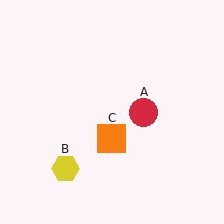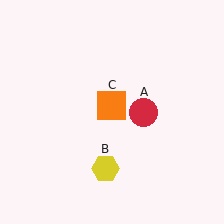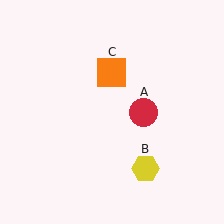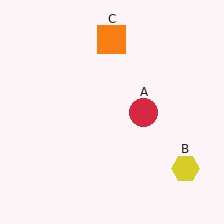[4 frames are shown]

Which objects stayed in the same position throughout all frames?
Red circle (object A) remained stationary.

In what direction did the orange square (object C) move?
The orange square (object C) moved up.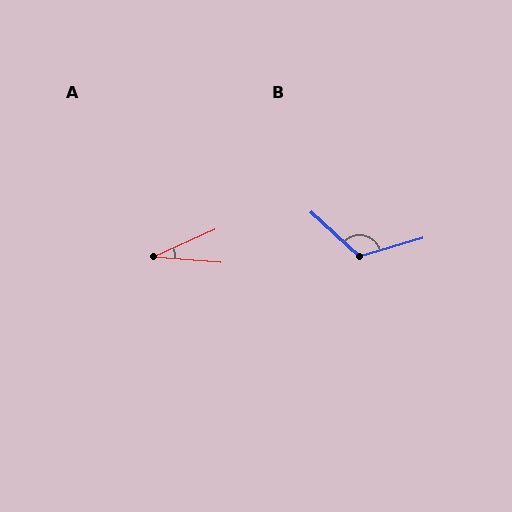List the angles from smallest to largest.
A (29°), B (121°).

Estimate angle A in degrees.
Approximately 29 degrees.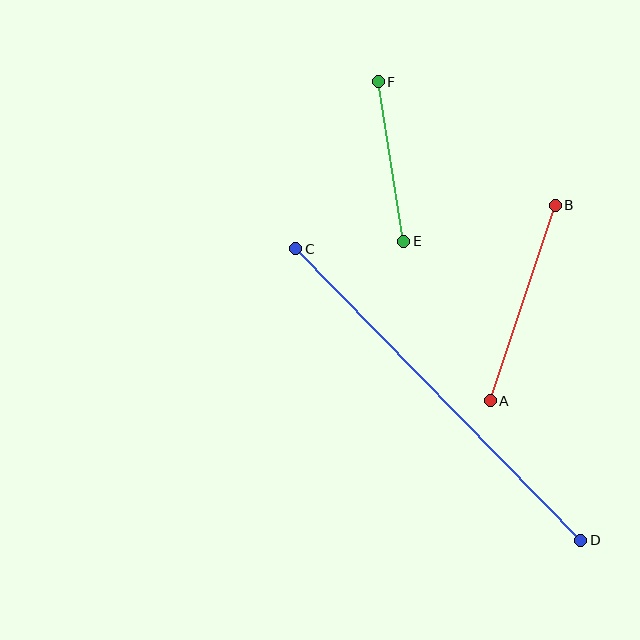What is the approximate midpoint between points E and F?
The midpoint is at approximately (391, 161) pixels.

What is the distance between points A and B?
The distance is approximately 206 pixels.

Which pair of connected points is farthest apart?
Points C and D are farthest apart.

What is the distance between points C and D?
The distance is approximately 408 pixels.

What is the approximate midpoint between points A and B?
The midpoint is at approximately (523, 303) pixels.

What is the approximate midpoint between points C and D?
The midpoint is at approximately (438, 394) pixels.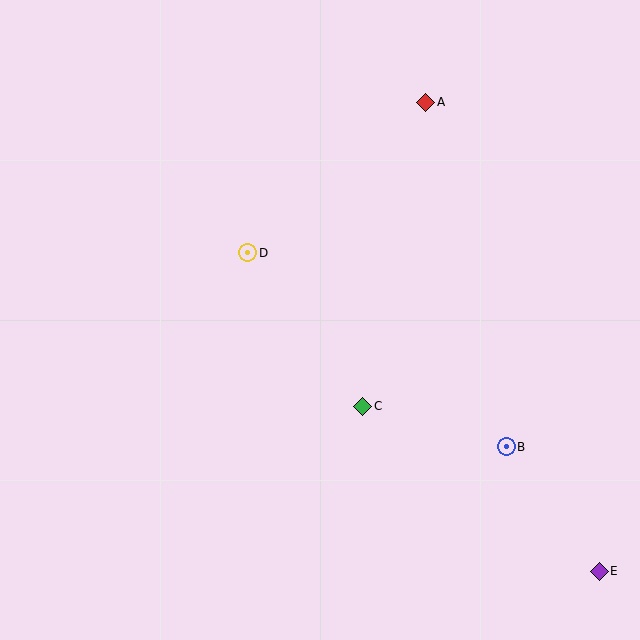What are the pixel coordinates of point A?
Point A is at (426, 102).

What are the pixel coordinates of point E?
Point E is at (599, 571).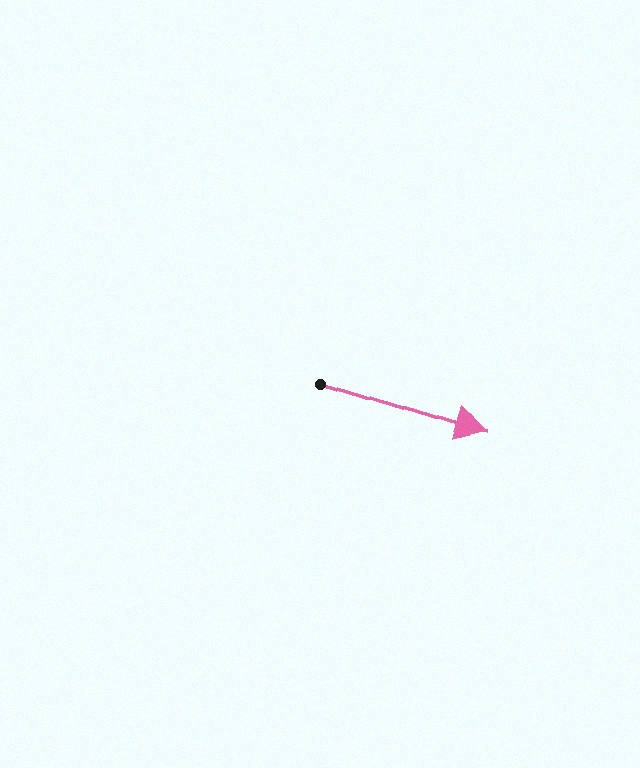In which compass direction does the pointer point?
East.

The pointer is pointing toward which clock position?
Roughly 4 o'clock.